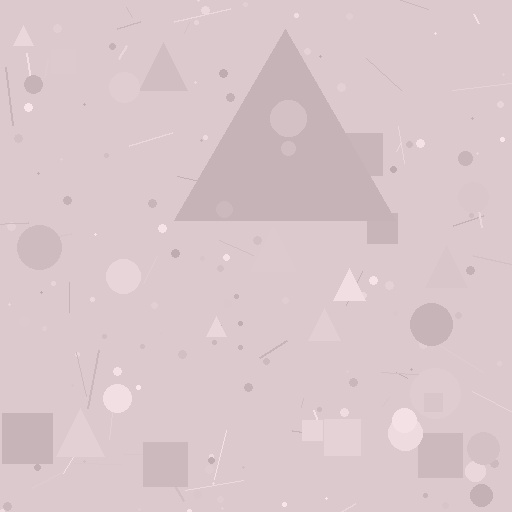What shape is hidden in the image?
A triangle is hidden in the image.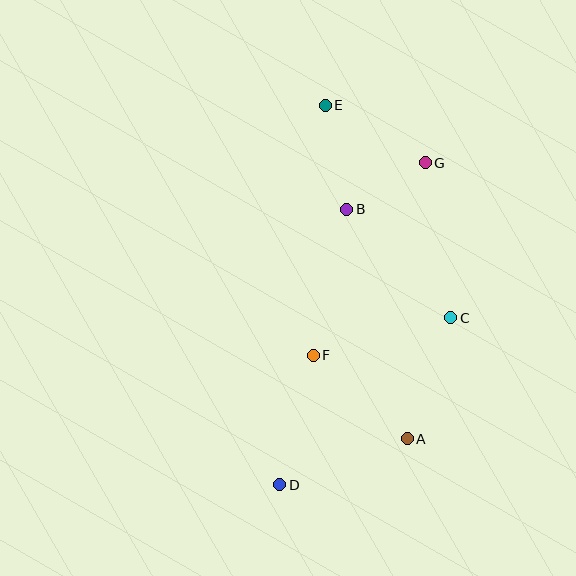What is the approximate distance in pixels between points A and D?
The distance between A and D is approximately 136 pixels.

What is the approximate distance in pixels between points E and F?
The distance between E and F is approximately 250 pixels.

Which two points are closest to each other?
Points B and G are closest to each other.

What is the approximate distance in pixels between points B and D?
The distance between B and D is approximately 284 pixels.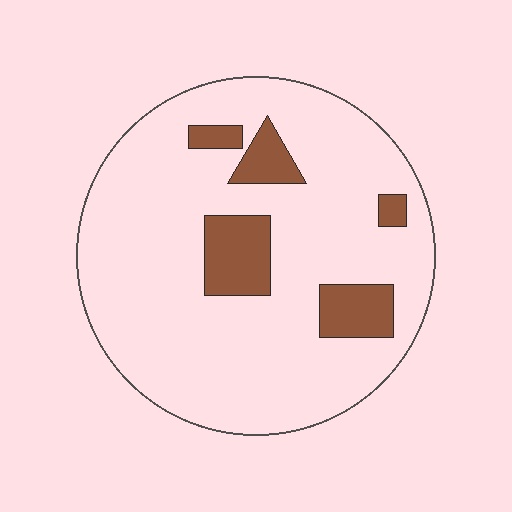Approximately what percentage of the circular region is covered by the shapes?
Approximately 15%.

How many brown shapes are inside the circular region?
5.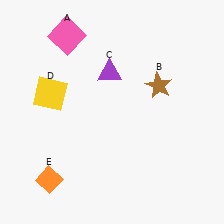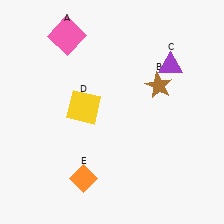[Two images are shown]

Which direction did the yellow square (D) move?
The yellow square (D) moved right.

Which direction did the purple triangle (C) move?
The purple triangle (C) moved right.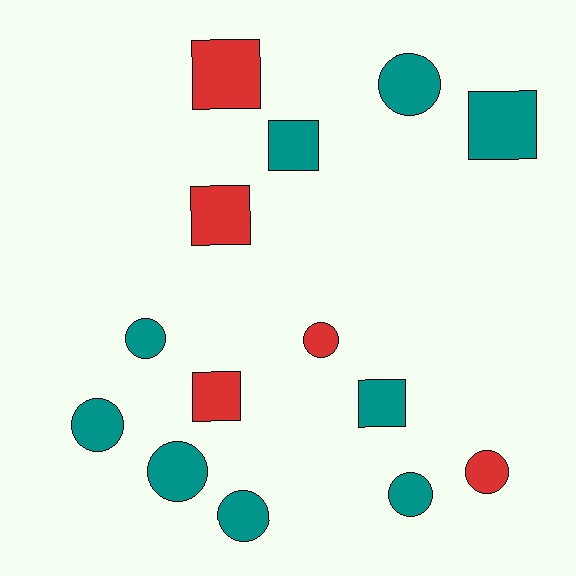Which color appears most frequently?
Teal, with 9 objects.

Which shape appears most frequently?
Circle, with 8 objects.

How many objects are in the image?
There are 14 objects.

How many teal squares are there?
There are 3 teal squares.